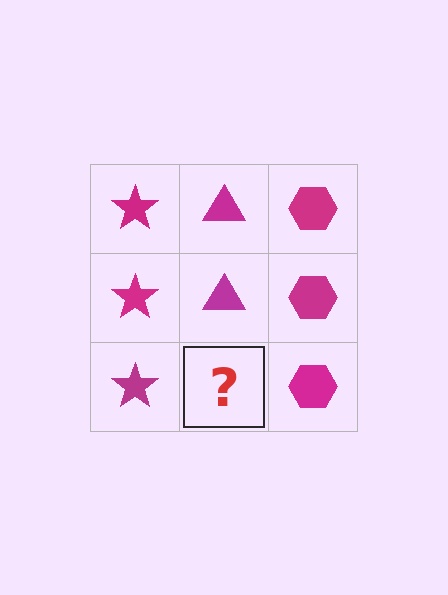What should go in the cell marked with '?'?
The missing cell should contain a magenta triangle.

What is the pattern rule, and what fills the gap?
The rule is that each column has a consistent shape. The gap should be filled with a magenta triangle.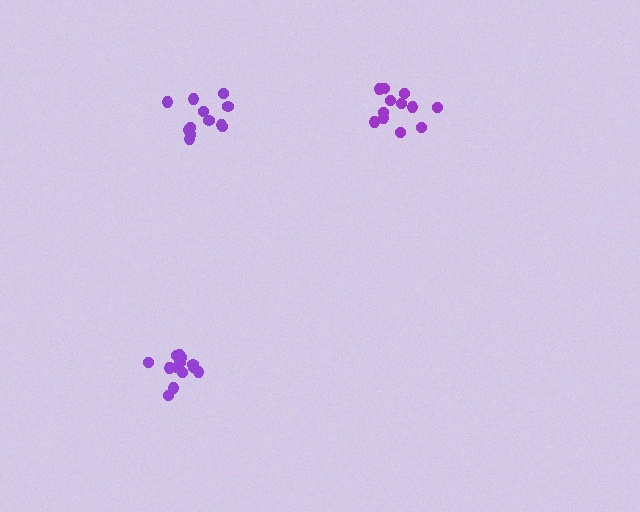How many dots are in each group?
Group 1: 12 dots, Group 2: 12 dots, Group 3: 13 dots (37 total).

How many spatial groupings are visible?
There are 3 spatial groupings.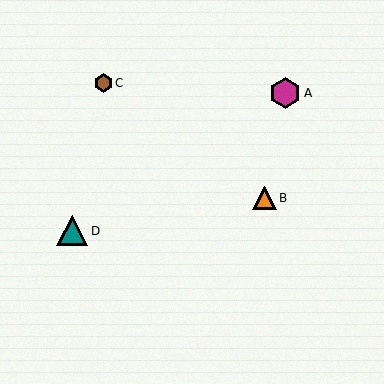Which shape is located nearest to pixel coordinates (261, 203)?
The orange triangle (labeled B) at (265, 198) is nearest to that location.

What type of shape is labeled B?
Shape B is an orange triangle.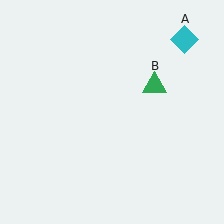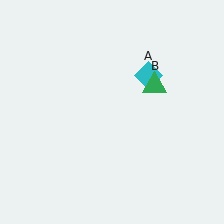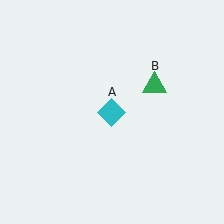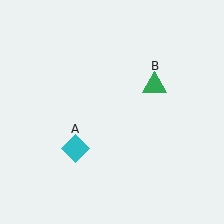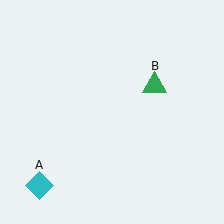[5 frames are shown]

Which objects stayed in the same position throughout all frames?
Green triangle (object B) remained stationary.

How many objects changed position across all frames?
1 object changed position: cyan diamond (object A).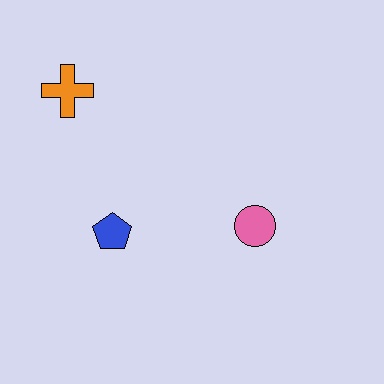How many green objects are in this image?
There are no green objects.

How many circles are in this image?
There is 1 circle.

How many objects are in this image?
There are 3 objects.